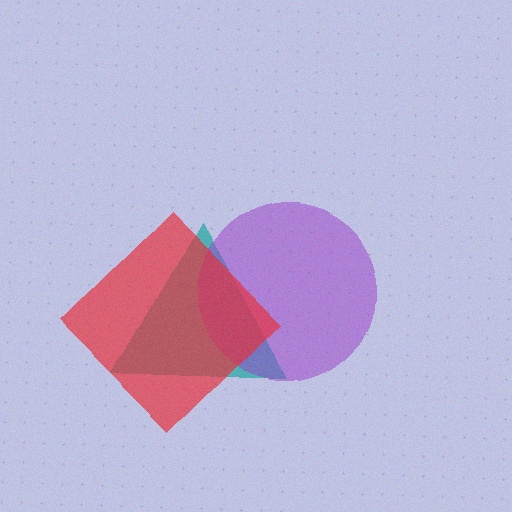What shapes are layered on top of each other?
The layered shapes are: a teal triangle, a purple circle, a red diamond.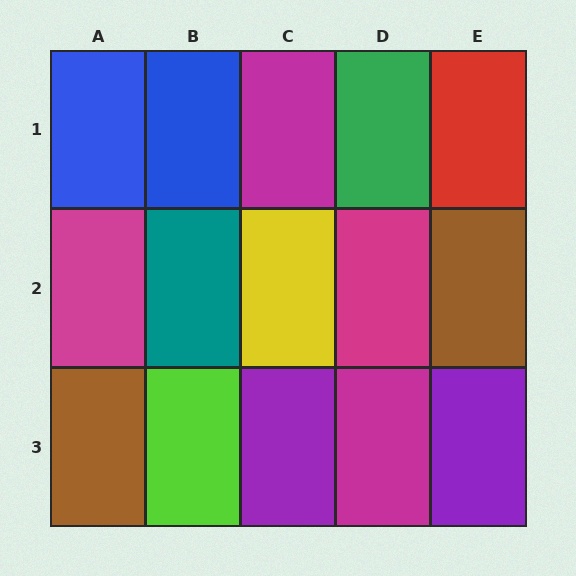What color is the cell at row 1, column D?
Green.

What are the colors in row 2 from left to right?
Magenta, teal, yellow, magenta, brown.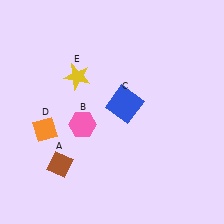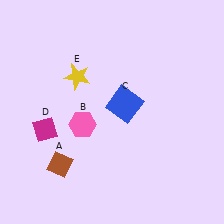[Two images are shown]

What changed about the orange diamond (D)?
In Image 1, D is orange. In Image 2, it changed to magenta.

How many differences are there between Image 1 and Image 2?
There is 1 difference between the two images.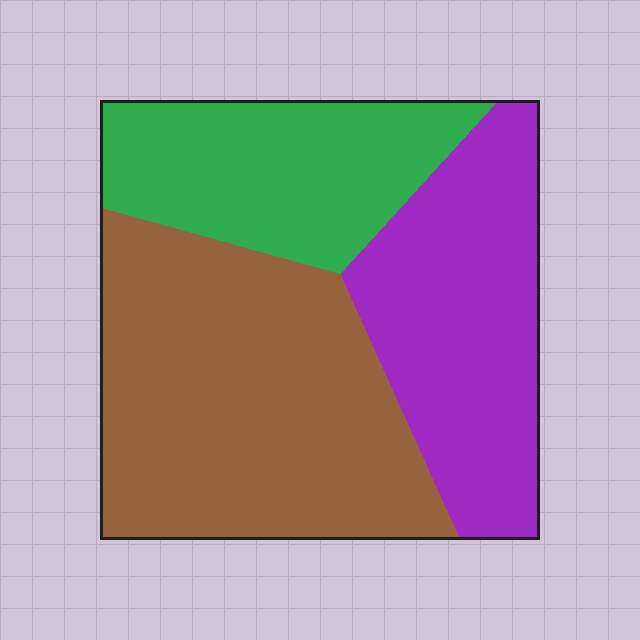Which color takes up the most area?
Brown, at roughly 45%.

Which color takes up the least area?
Green, at roughly 25%.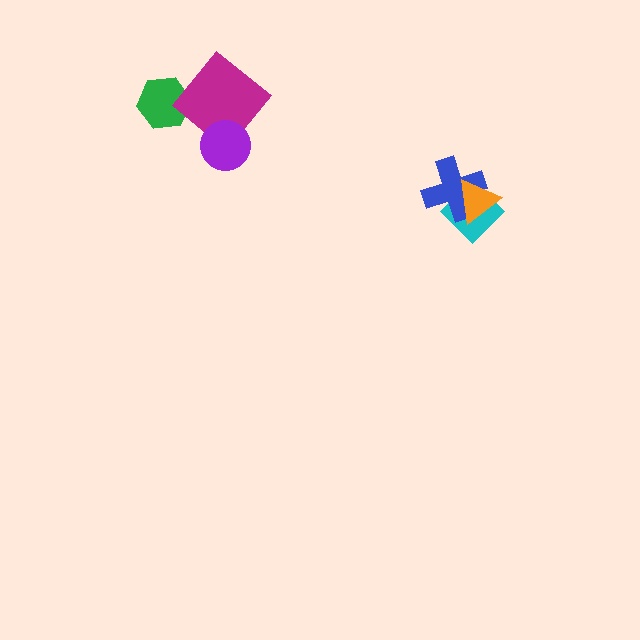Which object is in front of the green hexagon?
The magenta diamond is in front of the green hexagon.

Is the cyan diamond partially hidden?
Yes, it is partially covered by another shape.